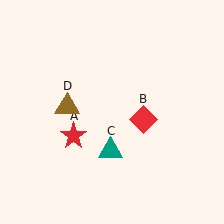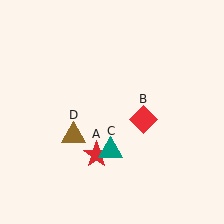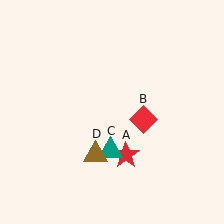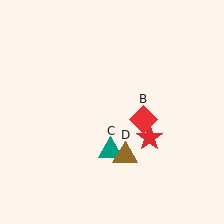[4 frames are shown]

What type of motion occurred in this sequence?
The red star (object A), brown triangle (object D) rotated counterclockwise around the center of the scene.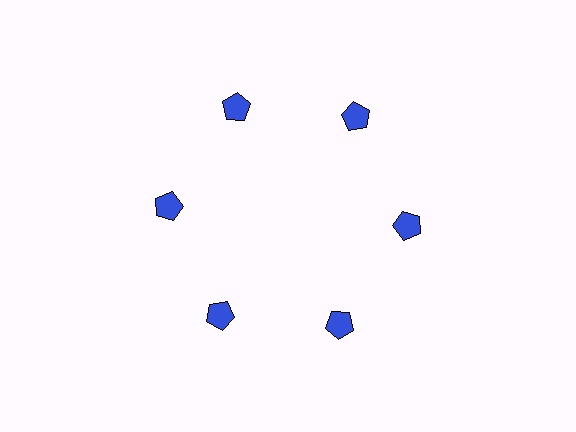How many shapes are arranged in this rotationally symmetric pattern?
There are 6 shapes, arranged in 6 groups of 1.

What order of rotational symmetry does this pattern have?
This pattern has 6-fold rotational symmetry.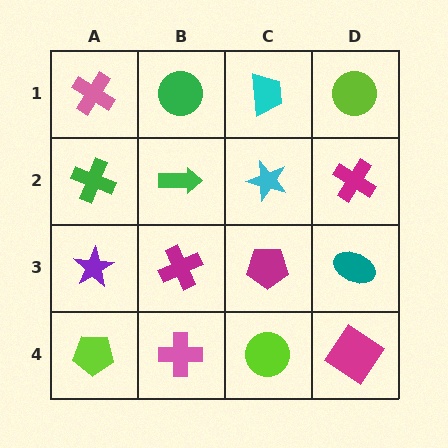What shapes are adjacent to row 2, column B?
A green circle (row 1, column B), a magenta cross (row 3, column B), a green cross (row 2, column A), a cyan star (row 2, column C).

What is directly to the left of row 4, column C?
A pink cross.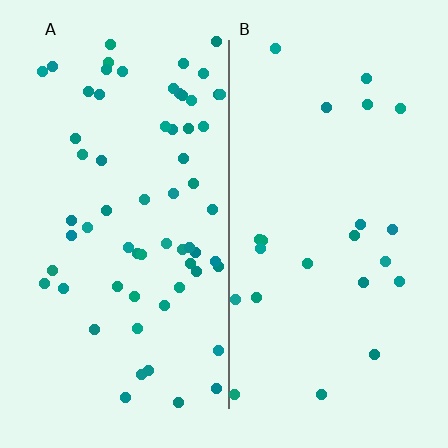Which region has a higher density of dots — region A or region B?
A (the left).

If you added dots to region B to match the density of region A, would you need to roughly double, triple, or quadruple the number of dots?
Approximately triple.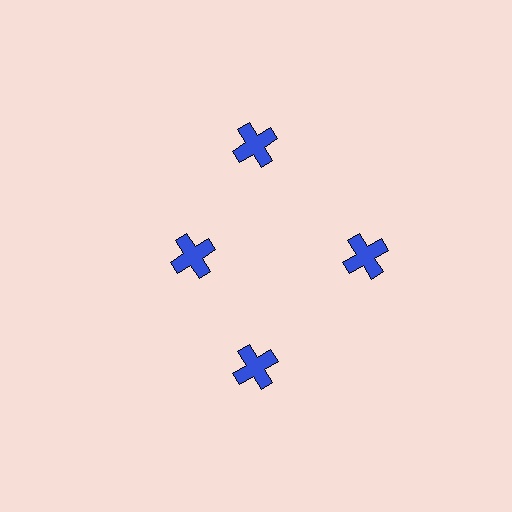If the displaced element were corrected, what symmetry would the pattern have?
It would have 4-fold rotational symmetry — the pattern would map onto itself every 90 degrees.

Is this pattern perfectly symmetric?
No. The 4 blue crosses are arranged in a ring, but one element near the 9 o'clock position is pulled inward toward the center, breaking the 4-fold rotational symmetry.